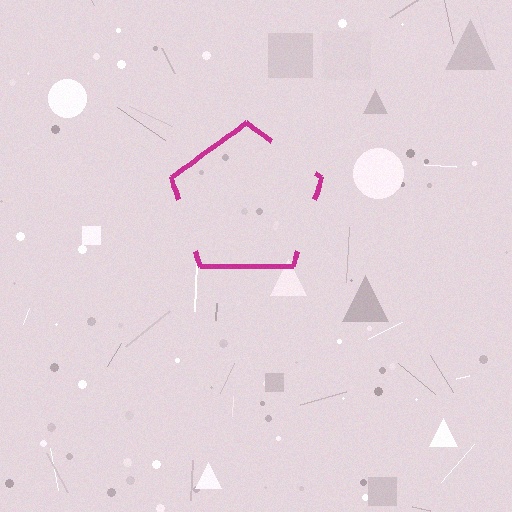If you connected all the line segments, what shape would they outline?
They would outline a pentagon.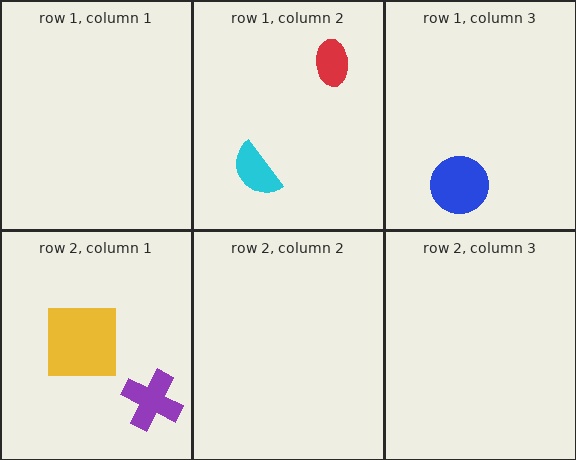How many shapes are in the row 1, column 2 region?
2.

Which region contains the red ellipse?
The row 1, column 2 region.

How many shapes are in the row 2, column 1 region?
2.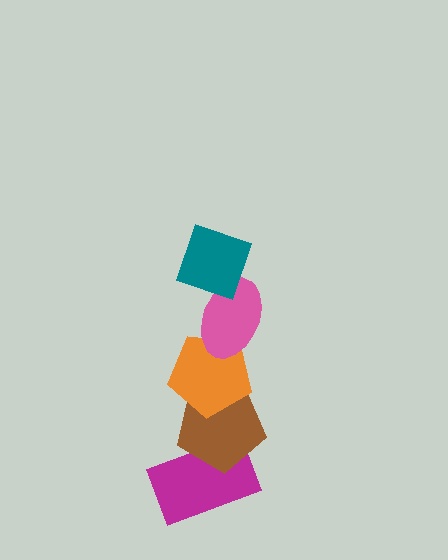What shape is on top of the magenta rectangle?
The brown pentagon is on top of the magenta rectangle.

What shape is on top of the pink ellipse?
The teal diamond is on top of the pink ellipse.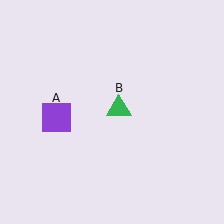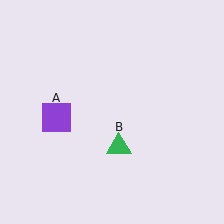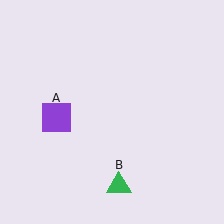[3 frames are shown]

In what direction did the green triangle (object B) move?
The green triangle (object B) moved down.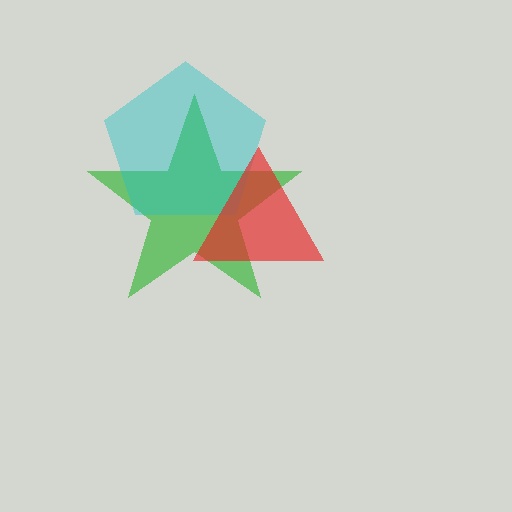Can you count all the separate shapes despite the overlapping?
Yes, there are 3 separate shapes.